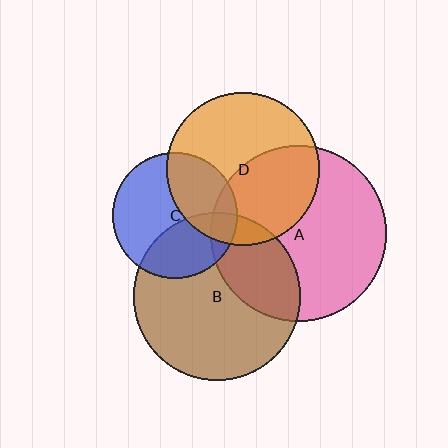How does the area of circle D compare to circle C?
Approximately 1.5 times.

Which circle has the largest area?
Circle A (pink).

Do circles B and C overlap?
Yes.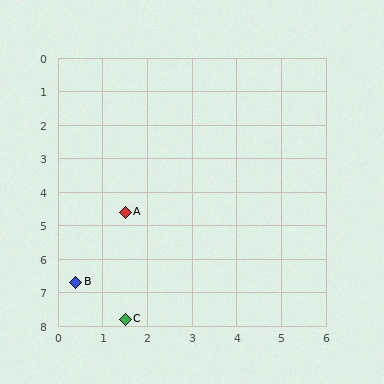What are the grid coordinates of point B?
Point B is at approximately (0.4, 6.7).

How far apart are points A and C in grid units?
Points A and C are about 3.2 grid units apart.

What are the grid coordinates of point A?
Point A is at approximately (1.5, 4.6).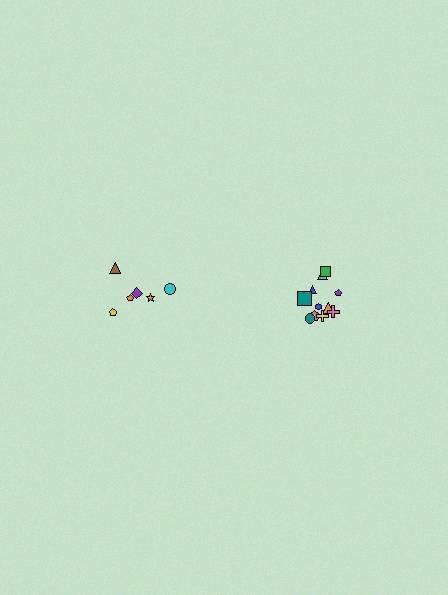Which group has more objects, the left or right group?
The right group.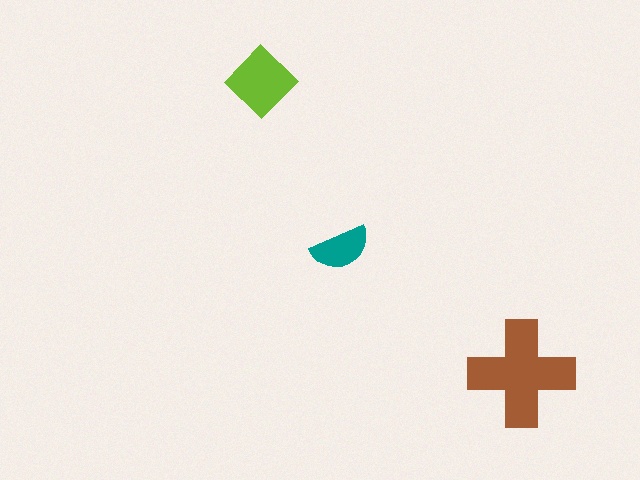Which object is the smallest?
The teal semicircle.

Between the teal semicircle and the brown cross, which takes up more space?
The brown cross.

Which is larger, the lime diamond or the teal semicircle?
The lime diamond.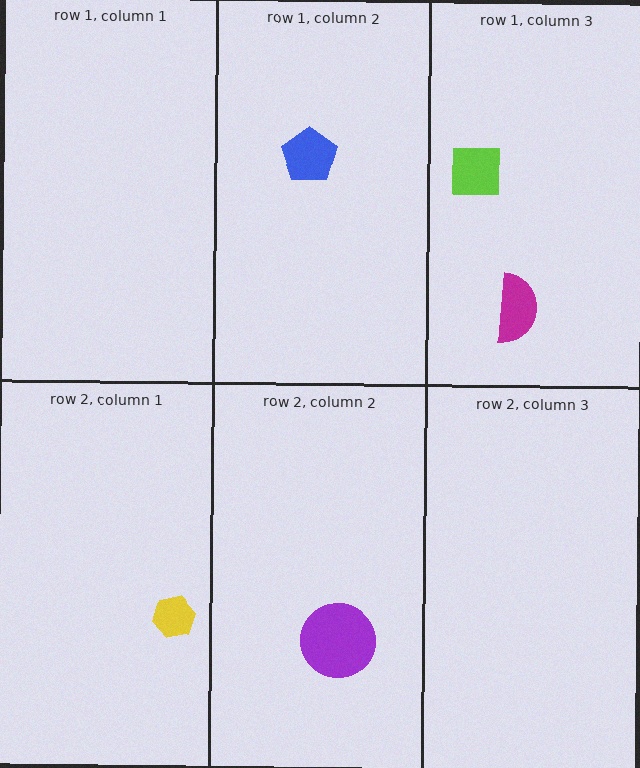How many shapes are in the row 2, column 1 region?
1.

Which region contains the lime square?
The row 1, column 3 region.